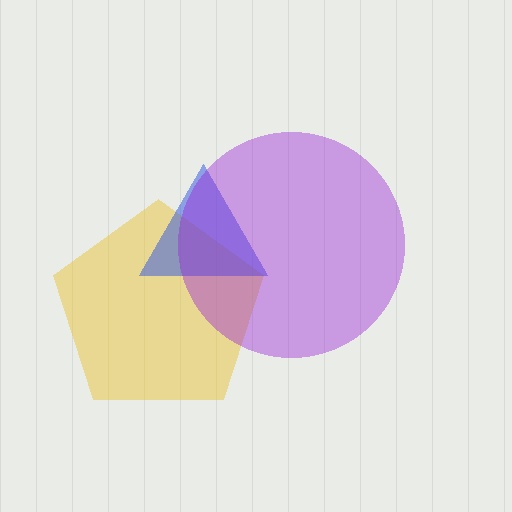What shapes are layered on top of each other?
The layered shapes are: a yellow pentagon, a blue triangle, a purple circle.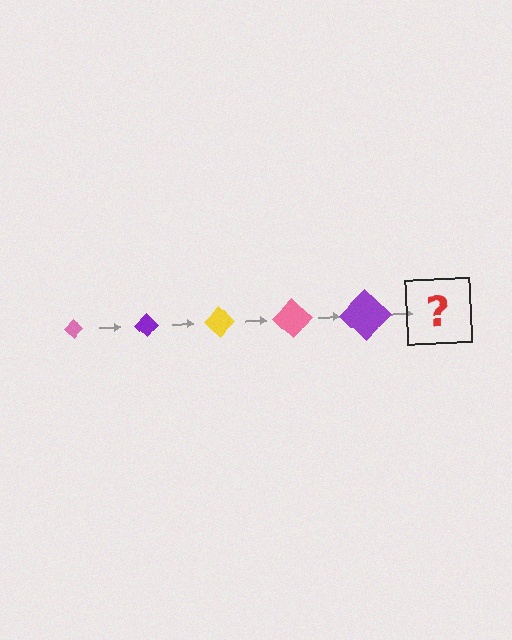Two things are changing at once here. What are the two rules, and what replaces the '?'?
The two rules are that the diamond grows larger each step and the color cycles through pink, purple, and yellow. The '?' should be a yellow diamond, larger than the previous one.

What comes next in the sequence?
The next element should be a yellow diamond, larger than the previous one.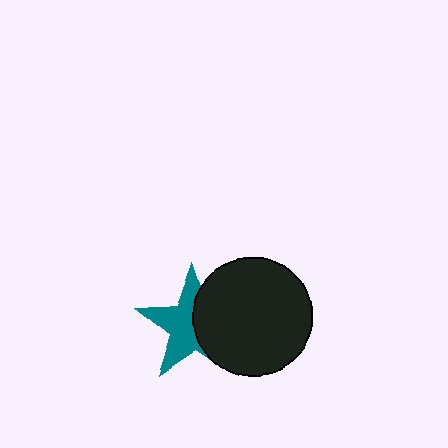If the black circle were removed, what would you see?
You would see the complete teal star.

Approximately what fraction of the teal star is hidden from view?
Roughly 45% of the teal star is hidden behind the black circle.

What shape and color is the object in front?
The object in front is a black circle.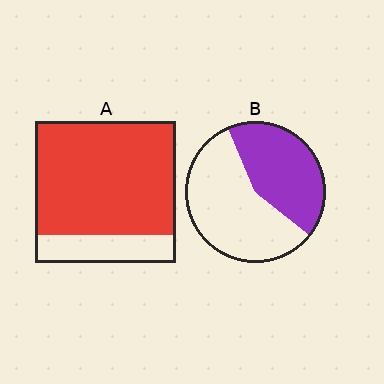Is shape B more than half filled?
No.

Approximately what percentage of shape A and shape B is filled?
A is approximately 80% and B is approximately 40%.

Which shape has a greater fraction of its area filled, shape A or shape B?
Shape A.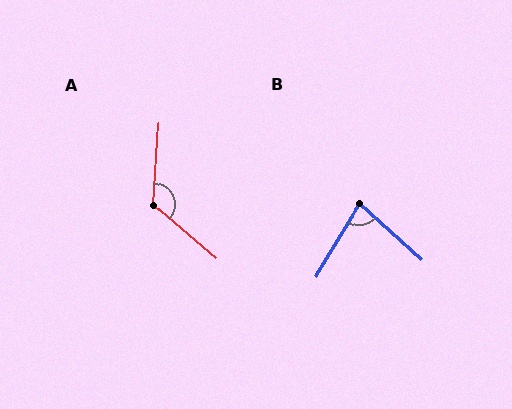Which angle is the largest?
A, at approximately 127 degrees.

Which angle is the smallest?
B, at approximately 79 degrees.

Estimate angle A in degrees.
Approximately 127 degrees.